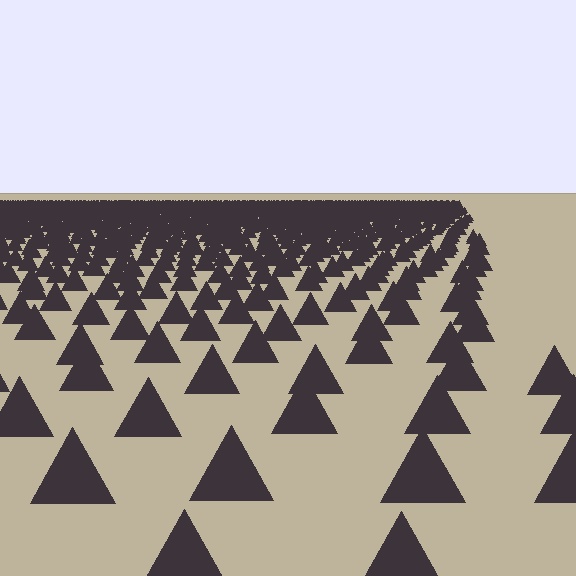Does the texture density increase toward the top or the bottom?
Density increases toward the top.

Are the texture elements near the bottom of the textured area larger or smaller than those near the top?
Larger. Near the bottom, elements are closer to the viewer and appear at a bigger on-screen size.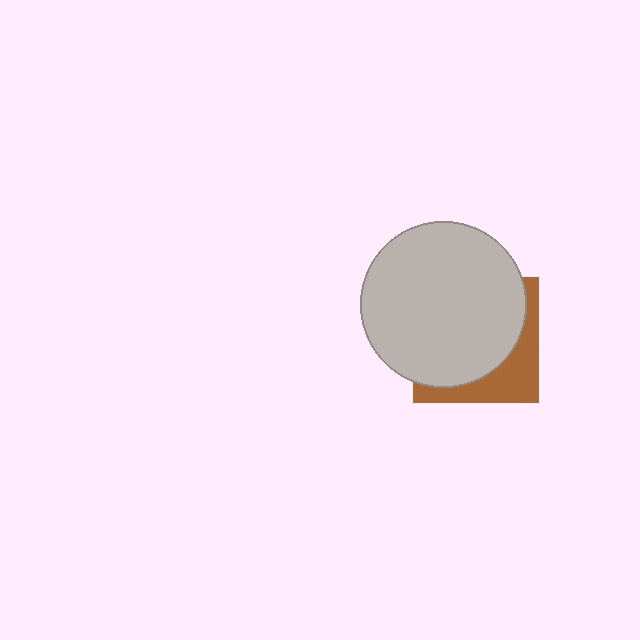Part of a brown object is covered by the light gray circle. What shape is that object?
It is a square.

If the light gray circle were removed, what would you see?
You would see the complete brown square.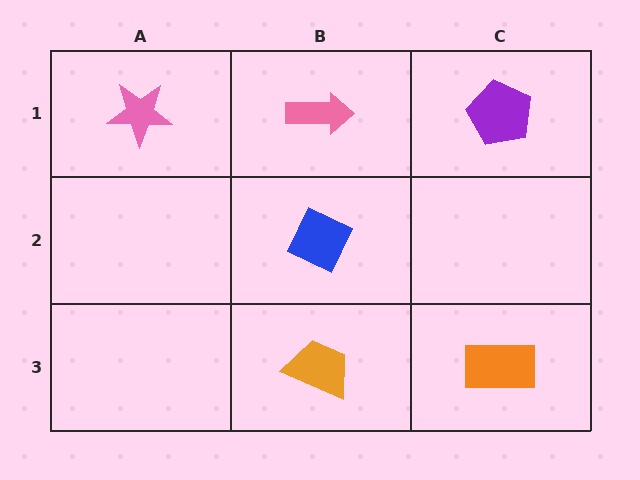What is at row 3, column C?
An orange rectangle.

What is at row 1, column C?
A purple pentagon.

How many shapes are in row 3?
2 shapes.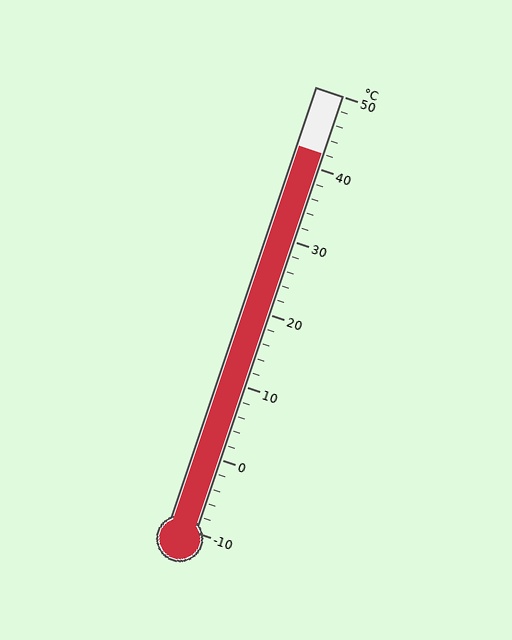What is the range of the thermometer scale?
The thermometer scale ranges from -10°C to 50°C.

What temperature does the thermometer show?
The thermometer shows approximately 42°C.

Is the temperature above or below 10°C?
The temperature is above 10°C.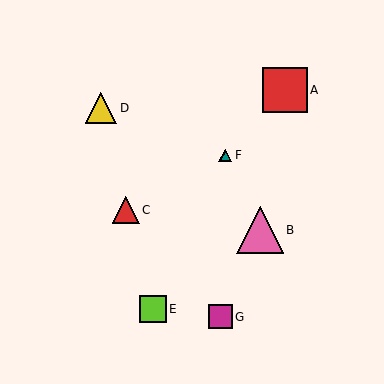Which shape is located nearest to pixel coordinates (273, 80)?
The red square (labeled A) at (285, 90) is nearest to that location.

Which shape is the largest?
The pink triangle (labeled B) is the largest.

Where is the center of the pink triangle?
The center of the pink triangle is at (260, 230).